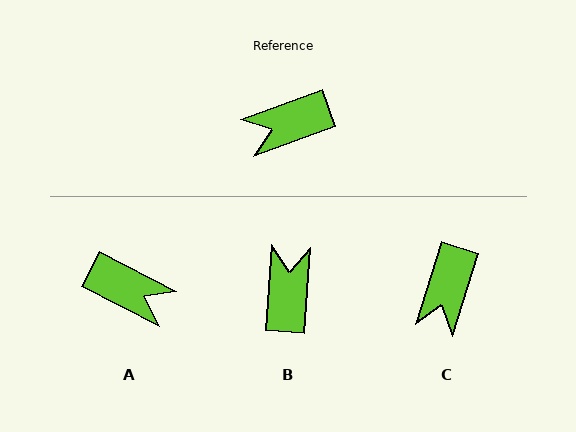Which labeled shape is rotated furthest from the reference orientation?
A, about 133 degrees away.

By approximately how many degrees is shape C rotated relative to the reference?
Approximately 52 degrees counter-clockwise.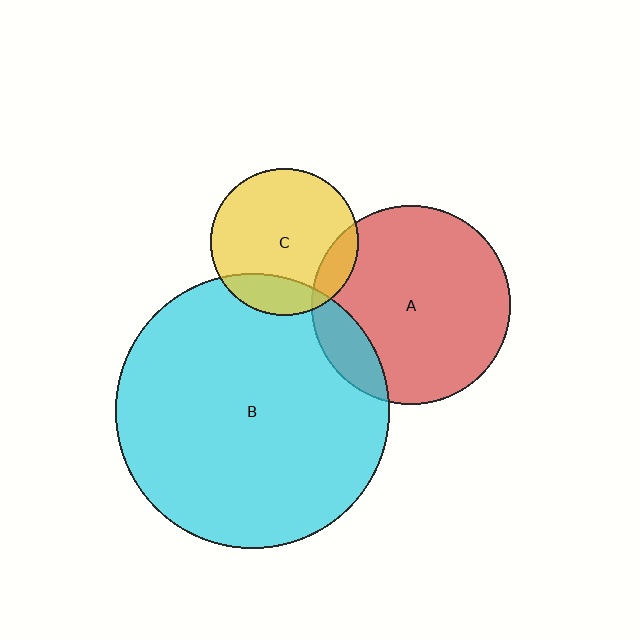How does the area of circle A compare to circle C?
Approximately 1.8 times.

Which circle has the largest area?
Circle B (cyan).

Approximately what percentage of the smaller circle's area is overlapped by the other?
Approximately 15%.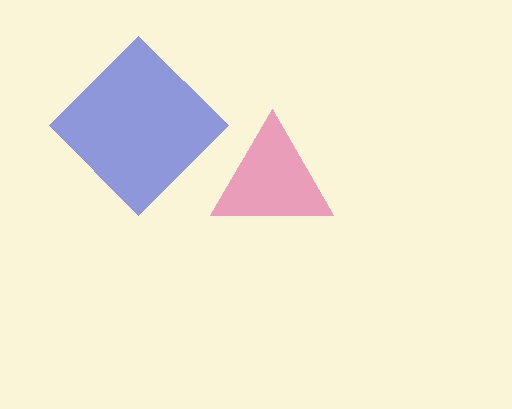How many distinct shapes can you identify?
There are 2 distinct shapes: a magenta triangle, a blue diamond.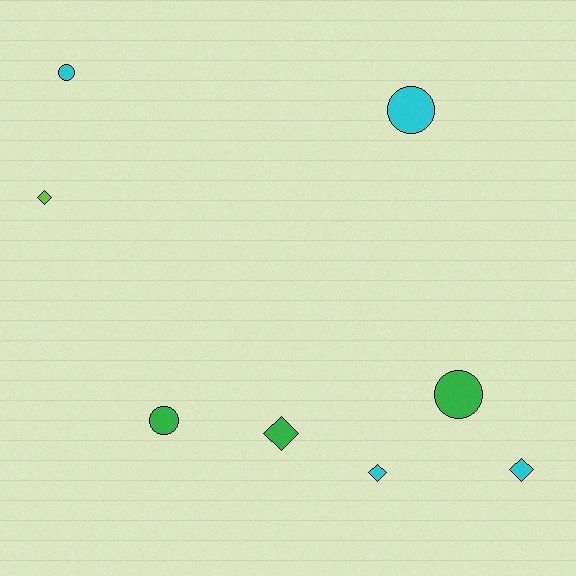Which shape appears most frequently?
Diamond, with 4 objects.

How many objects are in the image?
There are 8 objects.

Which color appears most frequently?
Cyan, with 4 objects.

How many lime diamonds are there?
There is 1 lime diamond.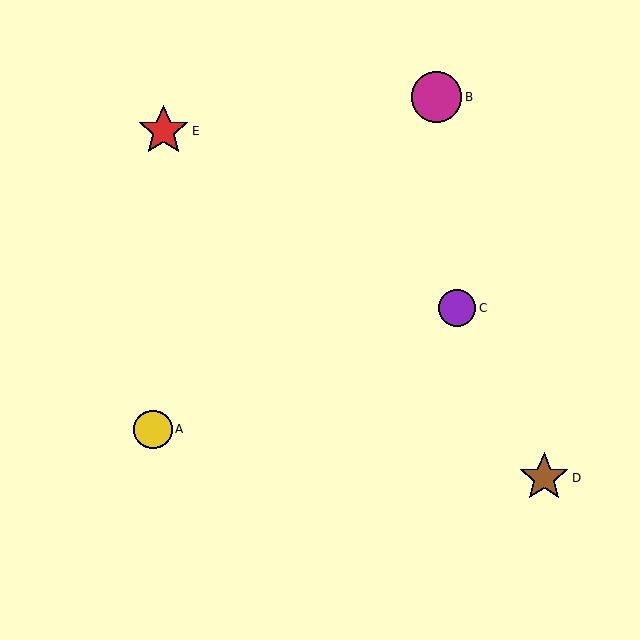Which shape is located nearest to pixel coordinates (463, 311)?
The purple circle (labeled C) at (457, 308) is nearest to that location.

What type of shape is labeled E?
Shape E is a red star.